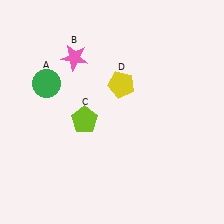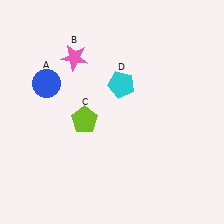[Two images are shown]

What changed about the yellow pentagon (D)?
In Image 1, D is yellow. In Image 2, it changed to cyan.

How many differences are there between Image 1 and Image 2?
There are 2 differences between the two images.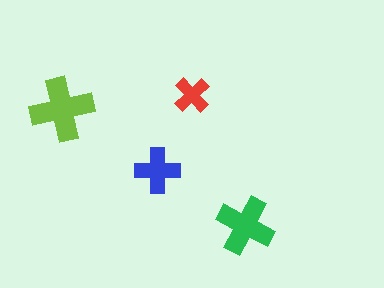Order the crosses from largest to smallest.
the lime one, the green one, the blue one, the red one.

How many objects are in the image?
There are 4 objects in the image.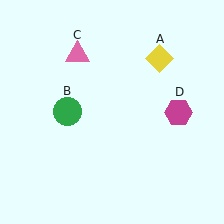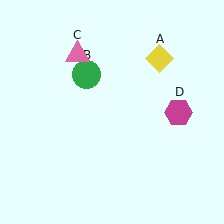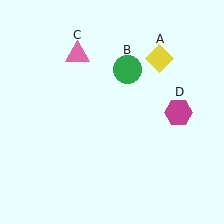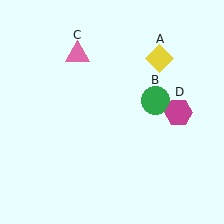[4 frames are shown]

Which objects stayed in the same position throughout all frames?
Yellow diamond (object A) and pink triangle (object C) and magenta hexagon (object D) remained stationary.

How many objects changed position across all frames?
1 object changed position: green circle (object B).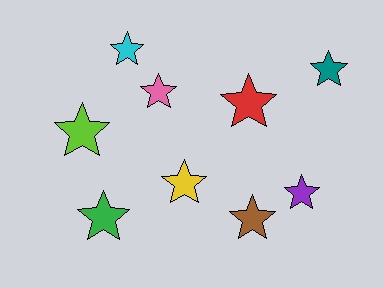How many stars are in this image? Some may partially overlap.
There are 9 stars.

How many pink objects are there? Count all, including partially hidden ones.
There is 1 pink object.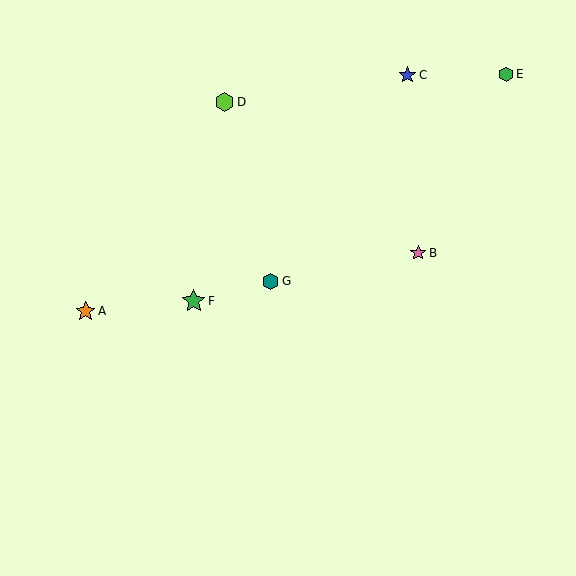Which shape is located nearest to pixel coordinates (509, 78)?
The green hexagon (labeled E) at (506, 74) is nearest to that location.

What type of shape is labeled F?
Shape F is a green star.